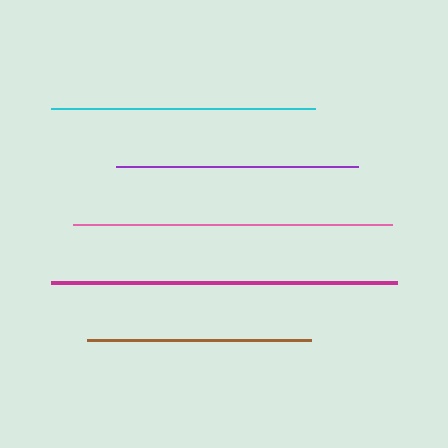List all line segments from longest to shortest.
From longest to shortest: magenta, pink, cyan, purple, brown.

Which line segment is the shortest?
The brown line is the shortest at approximately 224 pixels.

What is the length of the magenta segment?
The magenta segment is approximately 346 pixels long.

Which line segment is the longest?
The magenta line is the longest at approximately 346 pixels.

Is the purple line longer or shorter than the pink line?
The pink line is longer than the purple line.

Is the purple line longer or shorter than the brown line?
The purple line is longer than the brown line.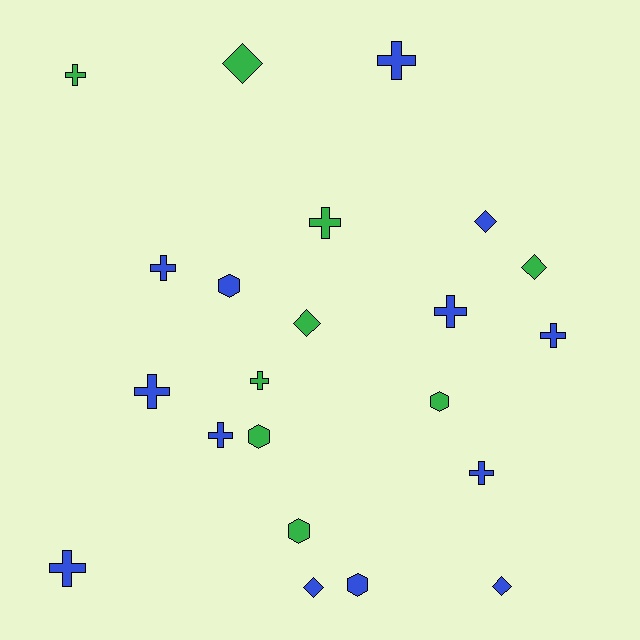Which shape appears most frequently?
Cross, with 11 objects.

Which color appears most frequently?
Blue, with 13 objects.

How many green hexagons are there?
There are 3 green hexagons.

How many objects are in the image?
There are 22 objects.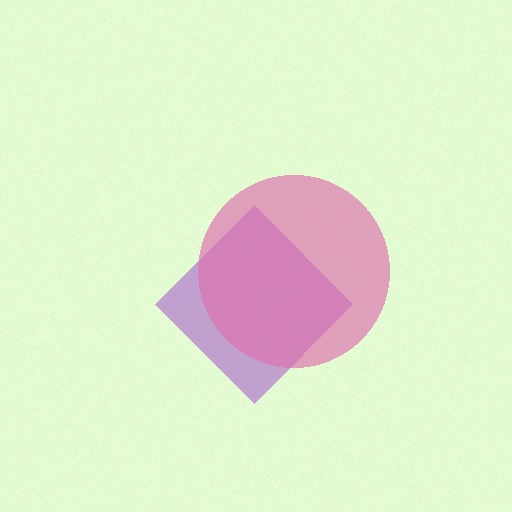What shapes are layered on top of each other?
The layered shapes are: a purple diamond, a pink circle.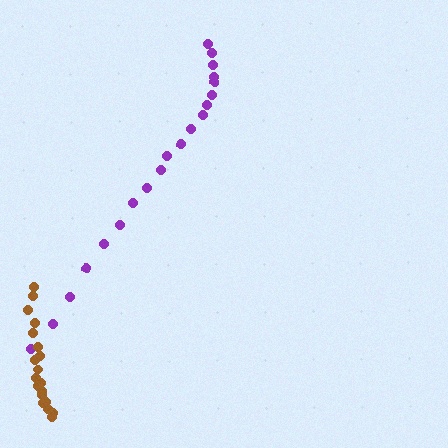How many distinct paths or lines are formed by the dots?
There are 2 distinct paths.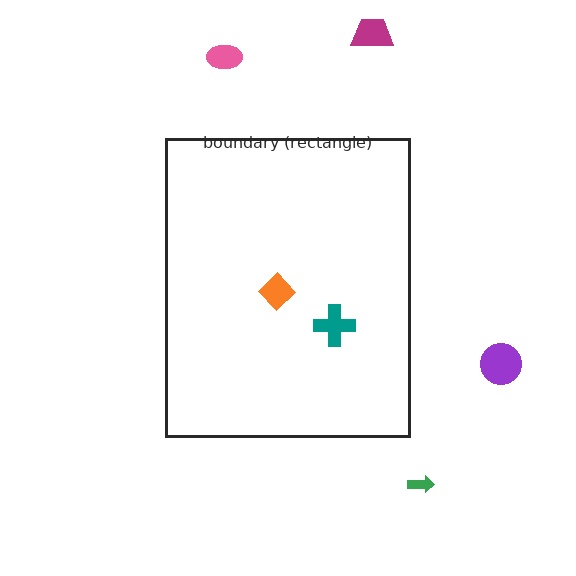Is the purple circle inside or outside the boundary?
Outside.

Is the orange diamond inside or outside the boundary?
Inside.